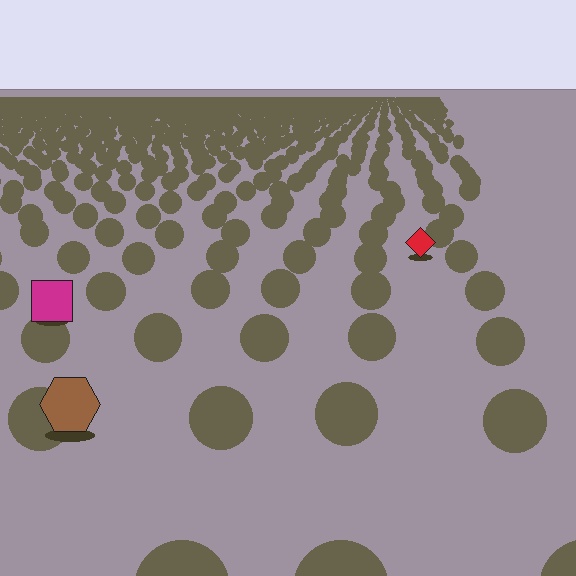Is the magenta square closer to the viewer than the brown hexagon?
No. The brown hexagon is closer — you can tell from the texture gradient: the ground texture is coarser near it.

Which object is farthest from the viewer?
The red diamond is farthest from the viewer. It appears smaller and the ground texture around it is denser.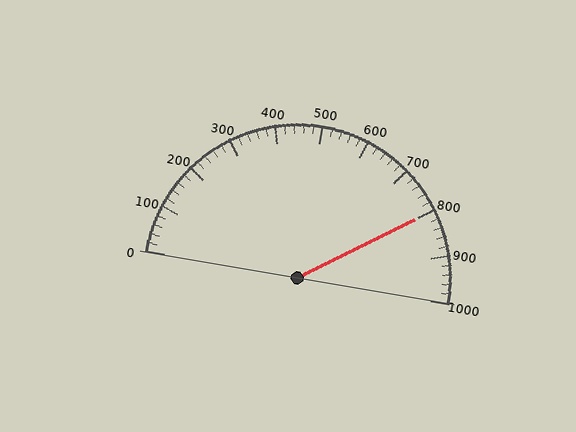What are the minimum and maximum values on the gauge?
The gauge ranges from 0 to 1000.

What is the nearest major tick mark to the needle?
The nearest major tick mark is 800.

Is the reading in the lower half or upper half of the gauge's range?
The reading is in the upper half of the range (0 to 1000).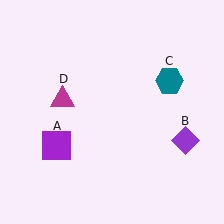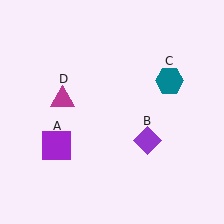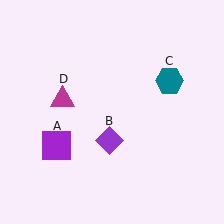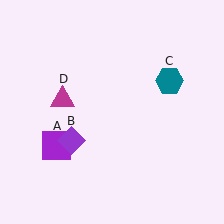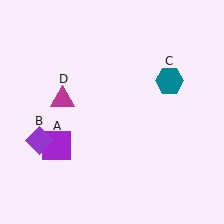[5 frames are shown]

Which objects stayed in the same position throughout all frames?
Purple square (object A) and teal hexagon (object C) and magenta triangle (object D) remained stationary.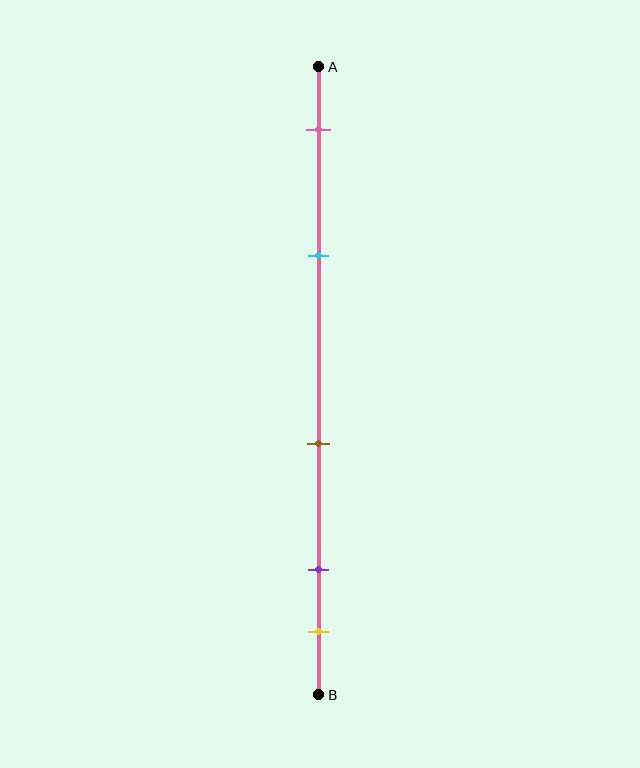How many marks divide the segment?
There are 5 marks dividing the segment.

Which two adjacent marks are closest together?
The purple and yellow marks are the closest adjacent pair.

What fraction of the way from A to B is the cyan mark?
The cyan mark is approximately 30% (0.3) of the way from A to B.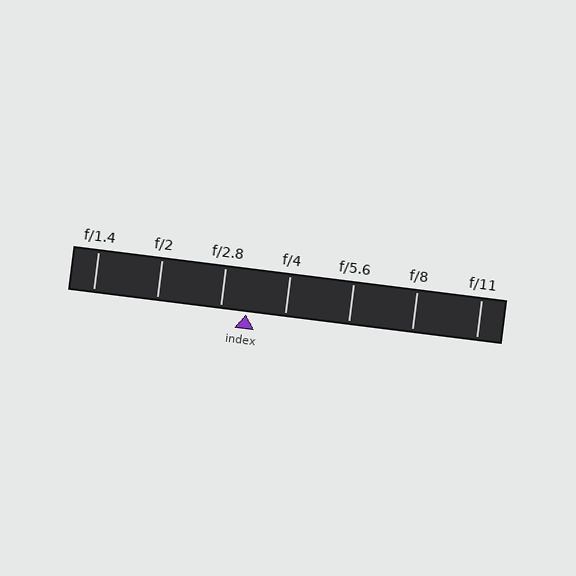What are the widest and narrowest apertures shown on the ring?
The widest aperture shown is f/1.4 and the narrowest is f/11.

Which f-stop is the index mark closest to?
The index mark is closest to f/2.8.